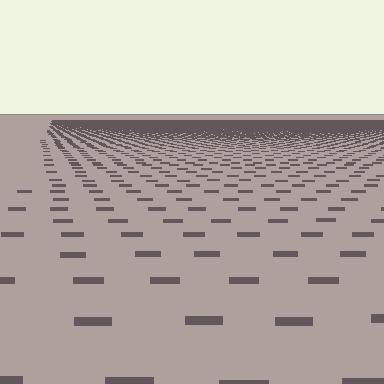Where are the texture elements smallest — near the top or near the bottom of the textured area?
Near the top.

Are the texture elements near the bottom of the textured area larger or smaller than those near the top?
Larger. Near the bottom, elements are closer to the viewer and appear at a bigger on-screen size.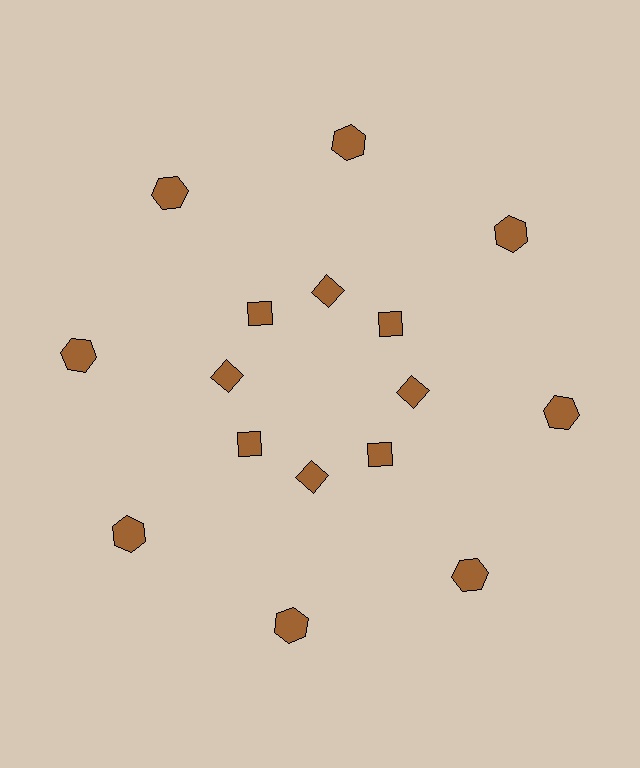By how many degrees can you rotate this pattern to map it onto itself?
The pattern maps onto itself every 45 degrees of rotation.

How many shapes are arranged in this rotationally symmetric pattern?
There are 16 shapes, arranged in 8 groups of 2.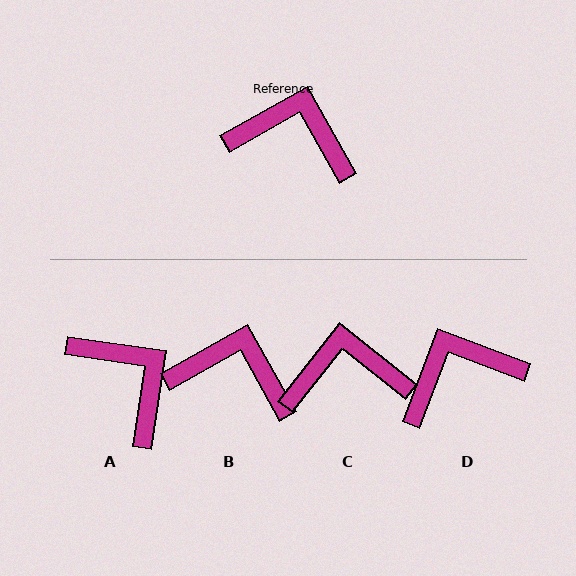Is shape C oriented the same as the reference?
No, it is off by about 23 degrees.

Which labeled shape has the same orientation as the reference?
B.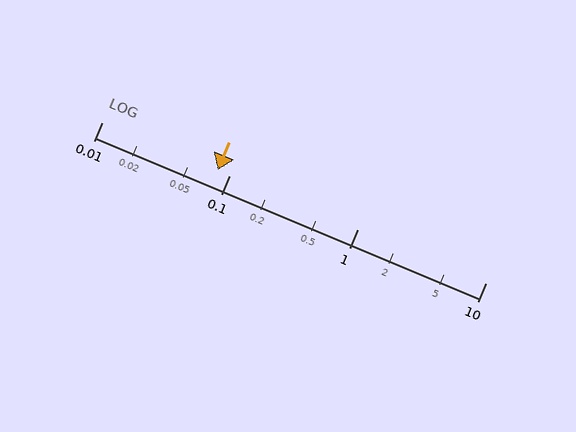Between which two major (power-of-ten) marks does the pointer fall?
The pointer is between 0.01 and 0.1.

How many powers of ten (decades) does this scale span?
The scale spans 3 decades, from 0.01 to 10.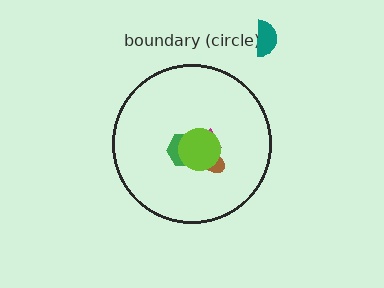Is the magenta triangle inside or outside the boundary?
Inside.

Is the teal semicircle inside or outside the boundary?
Outside.